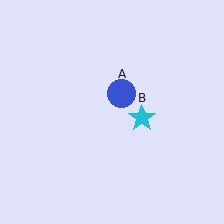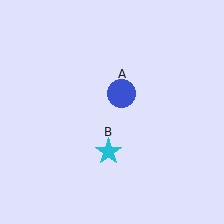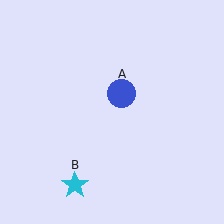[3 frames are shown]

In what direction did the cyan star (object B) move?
The cyan star (object B) moved down and to the left.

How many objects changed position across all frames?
1 object changed position: cyan star (object B).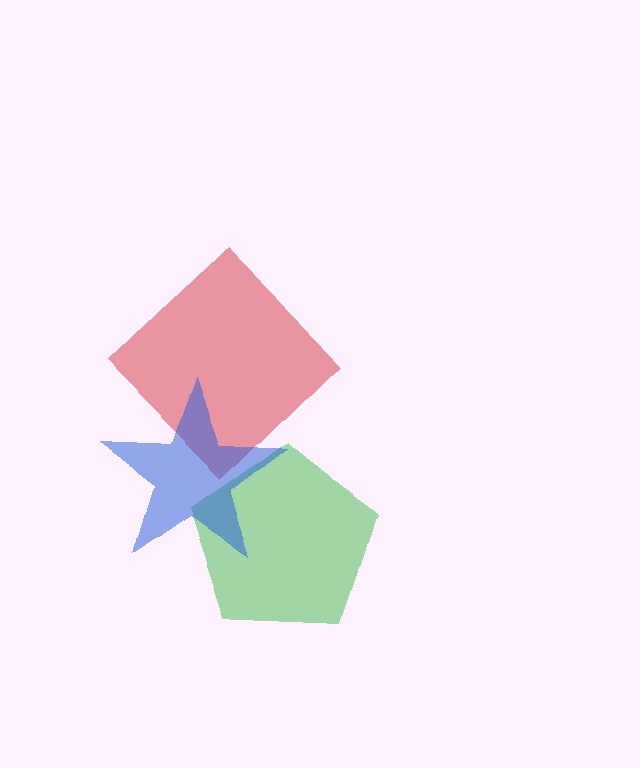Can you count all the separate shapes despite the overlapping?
Yes, there are 3 separate shapes.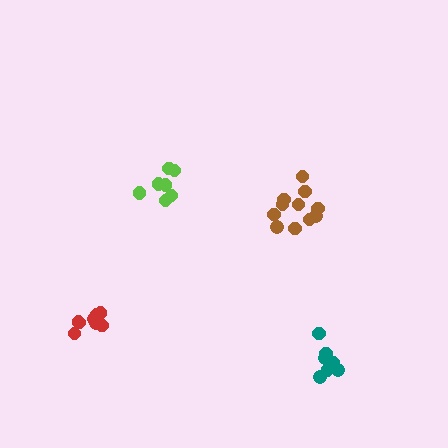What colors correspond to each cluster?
The clusters are colored: lime, red, brown, teal.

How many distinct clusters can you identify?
There are 4 distinct clusters.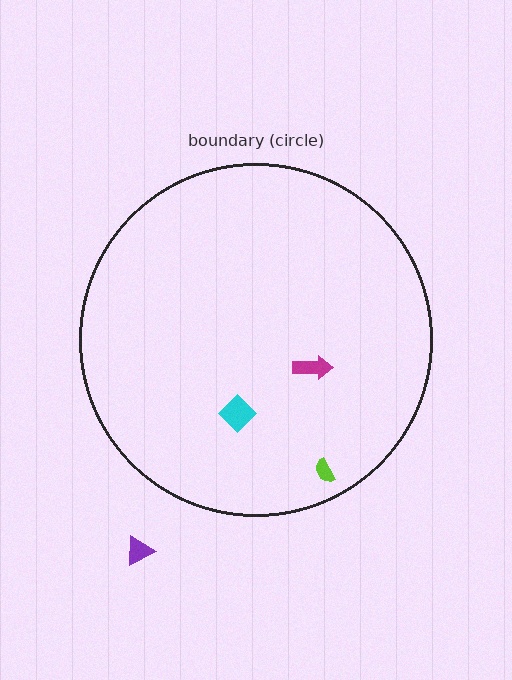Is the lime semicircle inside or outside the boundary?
Inside.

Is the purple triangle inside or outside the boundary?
Outside.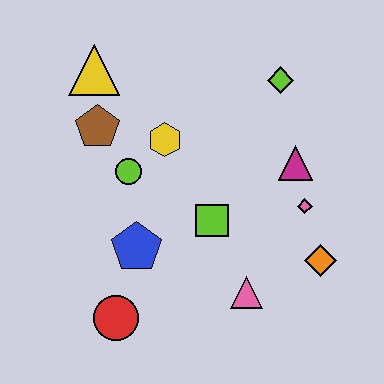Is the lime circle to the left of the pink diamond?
Yes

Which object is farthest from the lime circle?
The orange diamond is farthest from the lime circle.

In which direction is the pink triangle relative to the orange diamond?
The pink triangle is to the left of the orange diamond.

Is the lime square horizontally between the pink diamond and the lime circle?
Yes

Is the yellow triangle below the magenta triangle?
No